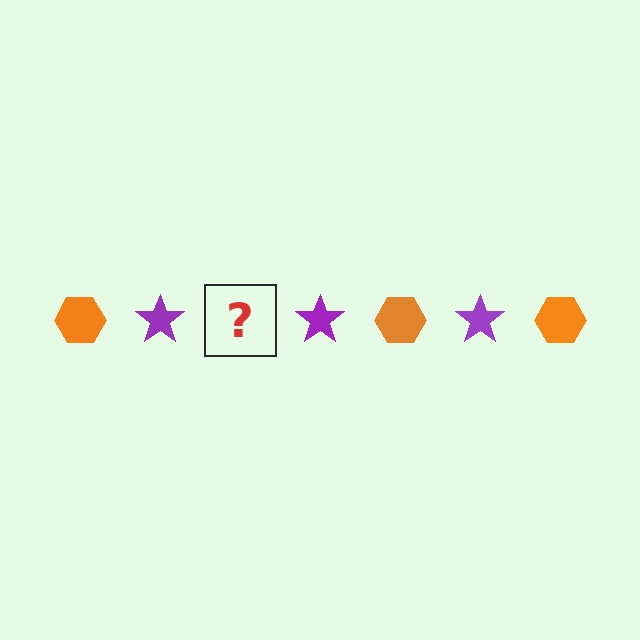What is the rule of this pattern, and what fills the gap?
The rule is that the pattern alternates between orange hexagon and purple star. The gap should be filled with an orange hexagon.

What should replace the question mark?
The question mark should be replaced with an orange hexagon.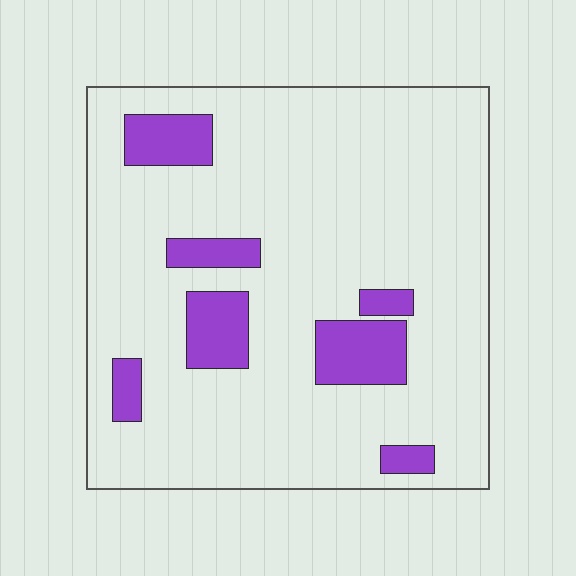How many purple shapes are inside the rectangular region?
7.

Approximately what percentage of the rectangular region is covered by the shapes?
Approximately 15%.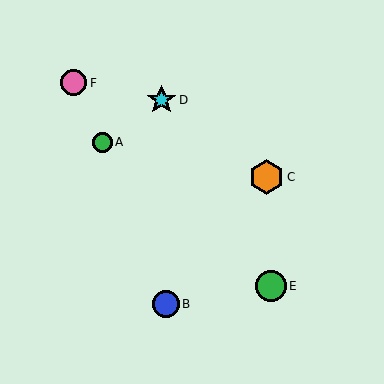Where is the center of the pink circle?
The center of the pink circle is at (74, 83).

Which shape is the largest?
The orange hexagon (labeled C) is the largest.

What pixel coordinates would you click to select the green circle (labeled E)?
Click at (271, 286) to select the green circle E.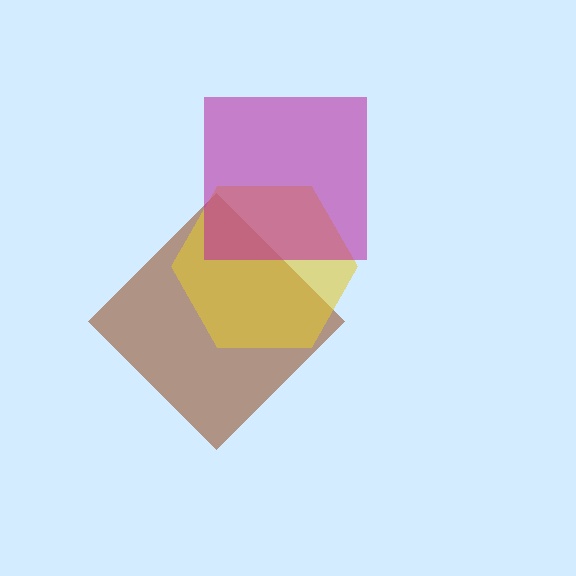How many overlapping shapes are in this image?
There are 3 overlapping shapes in the image.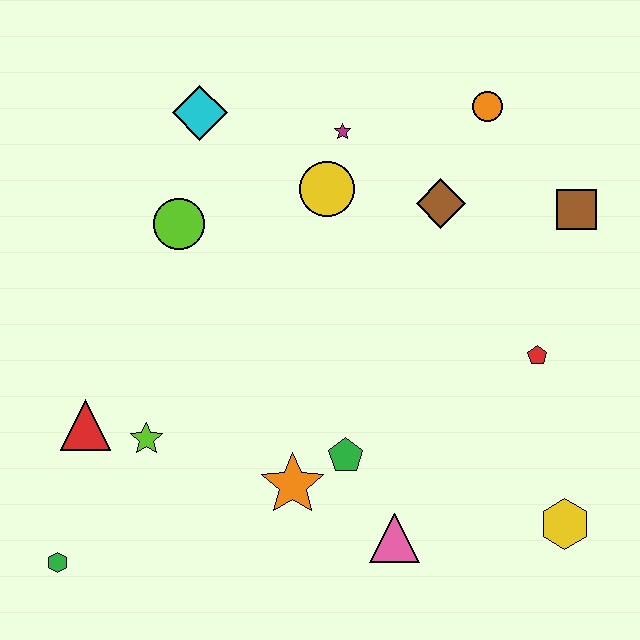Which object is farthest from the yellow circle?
The green hexagon is farthest from the yellow circle.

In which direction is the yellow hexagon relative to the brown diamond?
The yellow hexagon is below the brown diamond.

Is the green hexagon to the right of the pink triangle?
No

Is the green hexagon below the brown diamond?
Yes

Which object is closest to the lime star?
The red triangle is closest to the lime star.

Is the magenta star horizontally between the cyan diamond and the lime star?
No